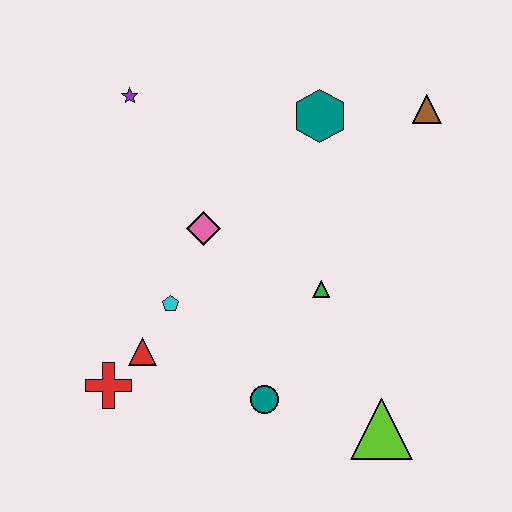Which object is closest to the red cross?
The red triangle is closest to the red cross.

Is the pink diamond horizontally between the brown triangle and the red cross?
Yes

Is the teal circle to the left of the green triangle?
Yes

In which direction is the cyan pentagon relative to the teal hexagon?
The cyan pentagon is below the teal hexagon.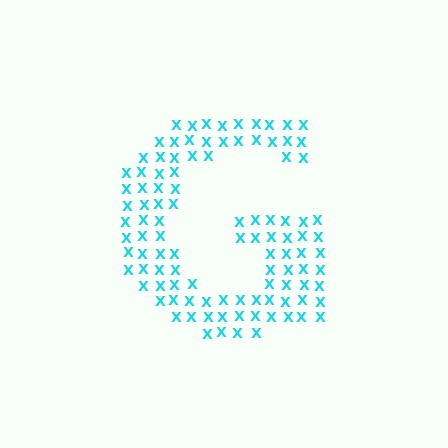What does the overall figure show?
The overall figure shows the letter G.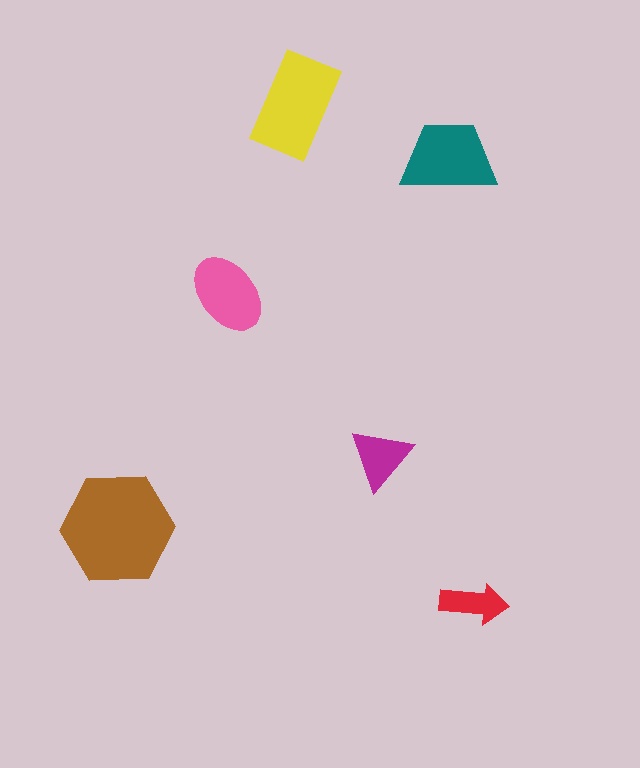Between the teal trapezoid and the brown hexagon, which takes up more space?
The brown hexagon.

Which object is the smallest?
The red arrow.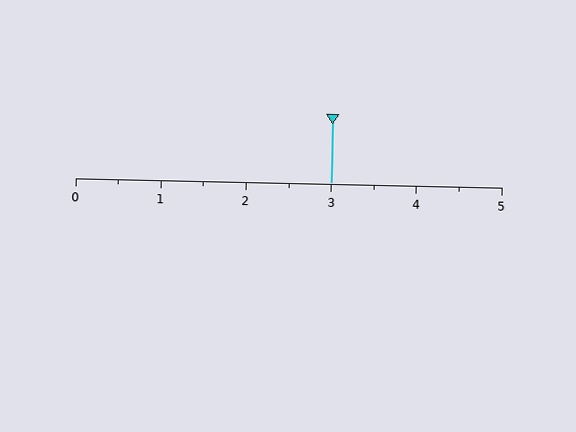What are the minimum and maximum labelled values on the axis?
The axis runs from 0 to 5.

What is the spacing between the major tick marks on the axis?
The major ticks are spaced 1 apart.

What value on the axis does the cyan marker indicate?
The marker indicates approximately 3.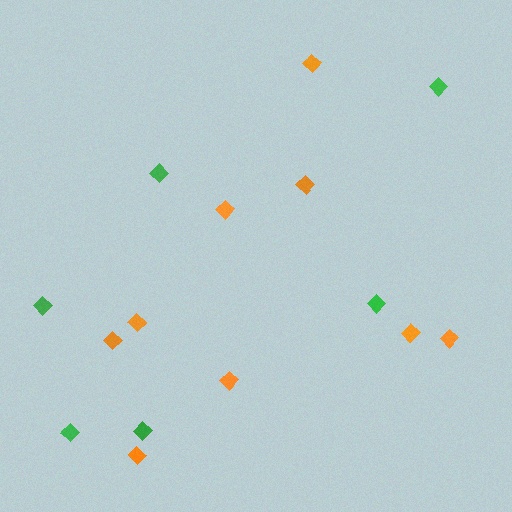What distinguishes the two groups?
There are 2 groups: one group of green diamonds (6) and one group of orange diamonds (9).